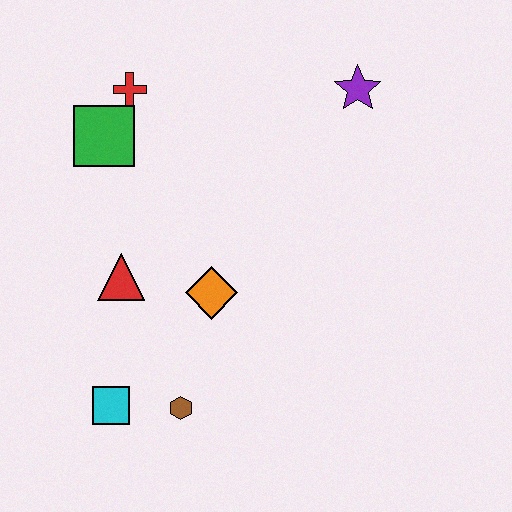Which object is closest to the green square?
The red cross is closest to the green square.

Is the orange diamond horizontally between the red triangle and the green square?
No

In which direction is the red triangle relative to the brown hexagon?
The red triangle is above the brown hexagon.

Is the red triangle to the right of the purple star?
No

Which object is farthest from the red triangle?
The purple star is farthest from the red triangle.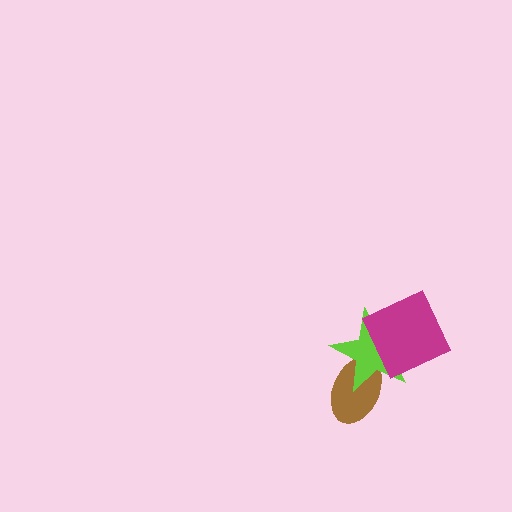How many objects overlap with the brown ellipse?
1 object overlaps with the brown ellipse.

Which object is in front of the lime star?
The magenta diamond is in front of the lime star.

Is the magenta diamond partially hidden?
No, no other shape covers it.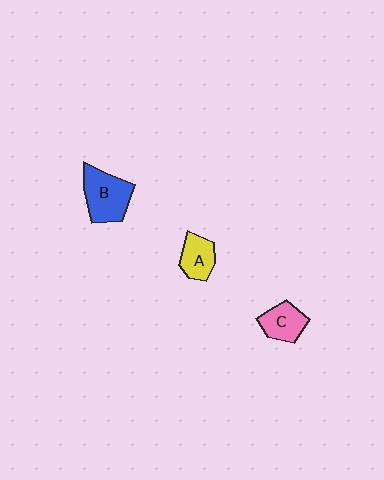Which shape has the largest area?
Shape B (blue).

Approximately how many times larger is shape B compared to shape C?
Approximately 1.5 times.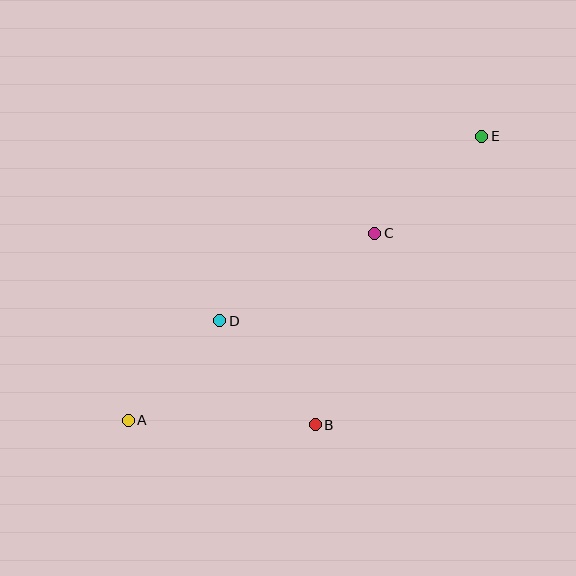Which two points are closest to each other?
Points A and D are closest to each other.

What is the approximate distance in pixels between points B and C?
The distance between B and C is approximately 201 pixels.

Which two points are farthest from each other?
Points A and E are farthest from each other.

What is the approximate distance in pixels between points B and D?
The distance between B and D is approximately 141 pixels.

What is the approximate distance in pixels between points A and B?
The distance between A and B is approximately 187 pixels.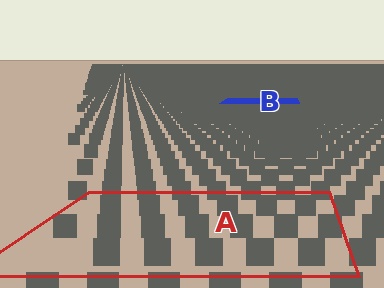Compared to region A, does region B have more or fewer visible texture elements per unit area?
Region B has more texture elements per unit area — they are packed more densely because it is farther away.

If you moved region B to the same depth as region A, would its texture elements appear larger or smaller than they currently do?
They would appear larger. At a closer depth, the same texture elements are projected at a bigger on-screen size.